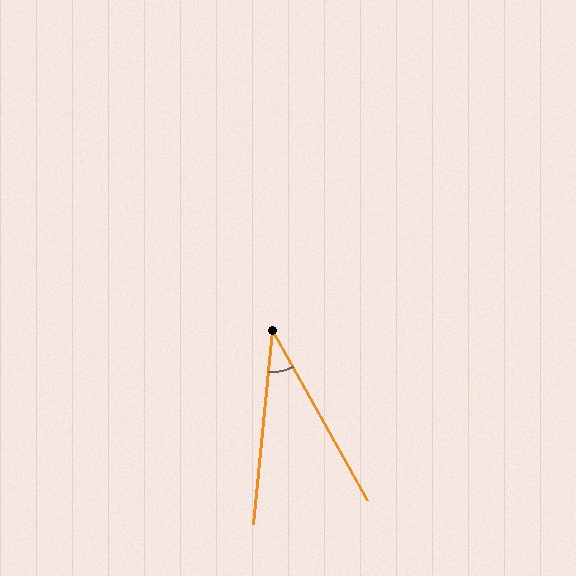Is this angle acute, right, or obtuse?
It is acute.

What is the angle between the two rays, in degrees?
Approximately 35 degrees.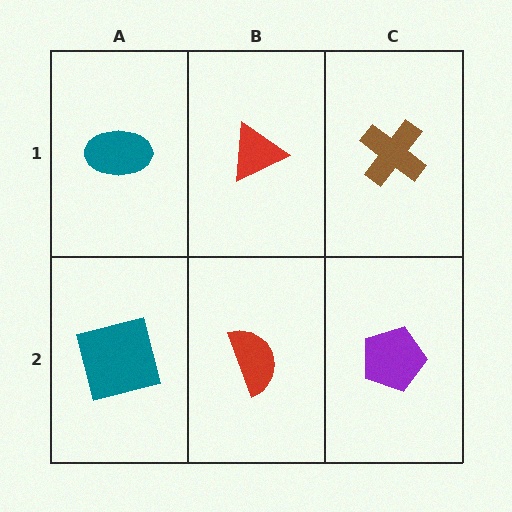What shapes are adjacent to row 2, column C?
A brown cross (row 1, column C), a red semicircle (row 2, column B).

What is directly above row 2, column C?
A brown cross.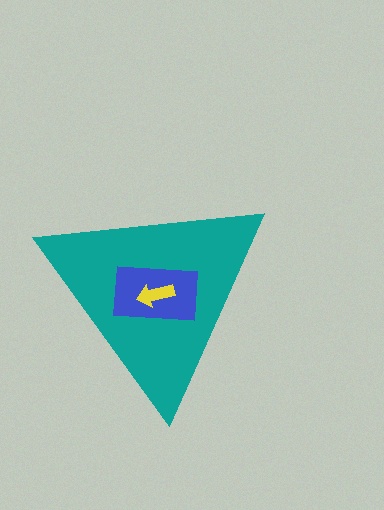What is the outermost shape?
The teal triangle.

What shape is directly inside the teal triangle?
The blue rectangle.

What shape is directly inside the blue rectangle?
The yellow arrow.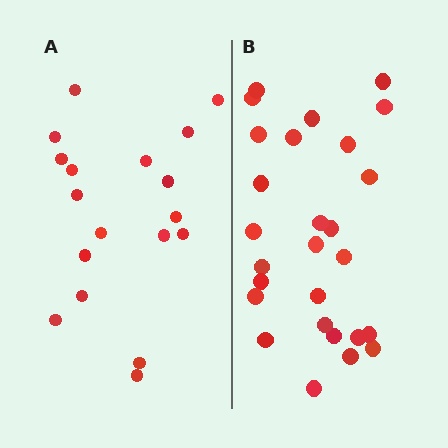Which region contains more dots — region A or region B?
Region B (the right region) has more dots.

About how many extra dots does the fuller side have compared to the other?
Region B has roughly 8 or so more dots than region A.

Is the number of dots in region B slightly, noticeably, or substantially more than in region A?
Region B has substantially more. The ratio is roughly 1.5 to 1.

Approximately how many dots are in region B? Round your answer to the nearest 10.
About 30 dots. (The exact count is 27, which rounds to 30.)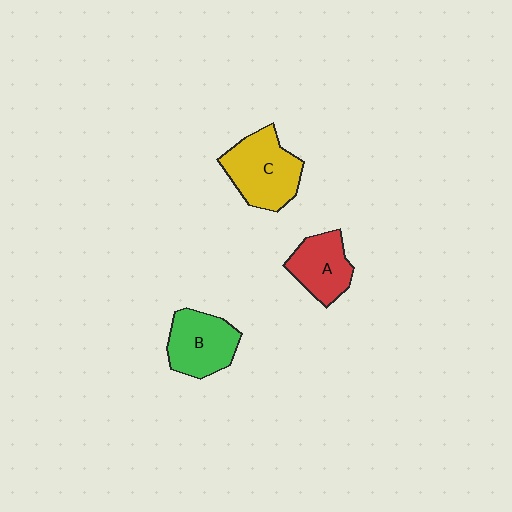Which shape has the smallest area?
Shape A (red).